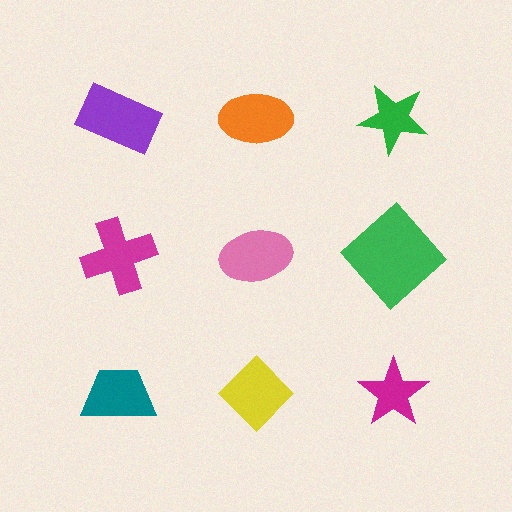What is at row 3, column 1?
A teal trapezoid.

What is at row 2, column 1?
A magenta cross.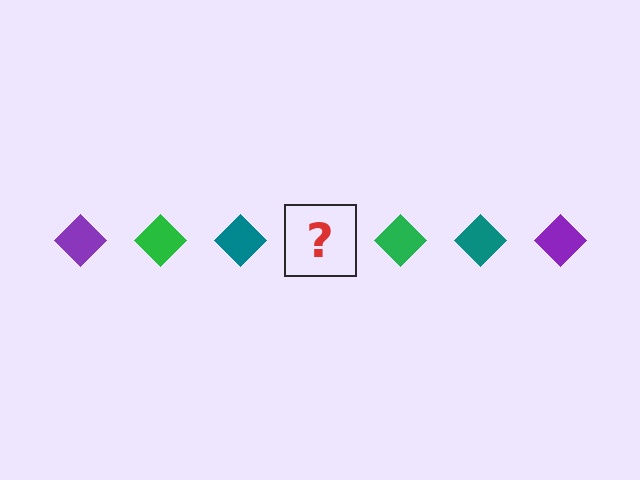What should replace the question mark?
The question mark should be replaced with a purple diamond.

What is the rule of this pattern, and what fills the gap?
The rule is that the pattern cycles through purple, green, teal diamonds. The gap should be filled with a purple diamond.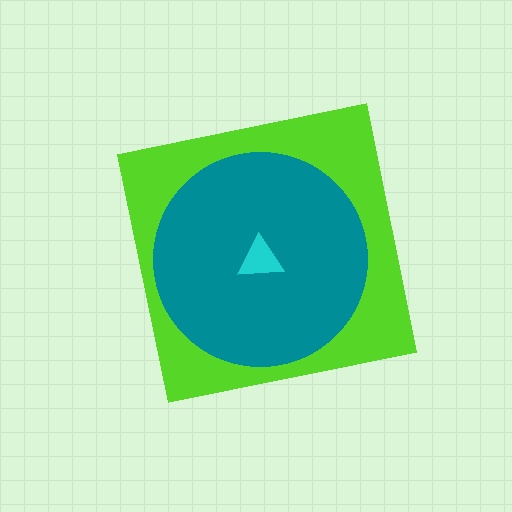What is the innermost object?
The cyan triangle.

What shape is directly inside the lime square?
The teal circle.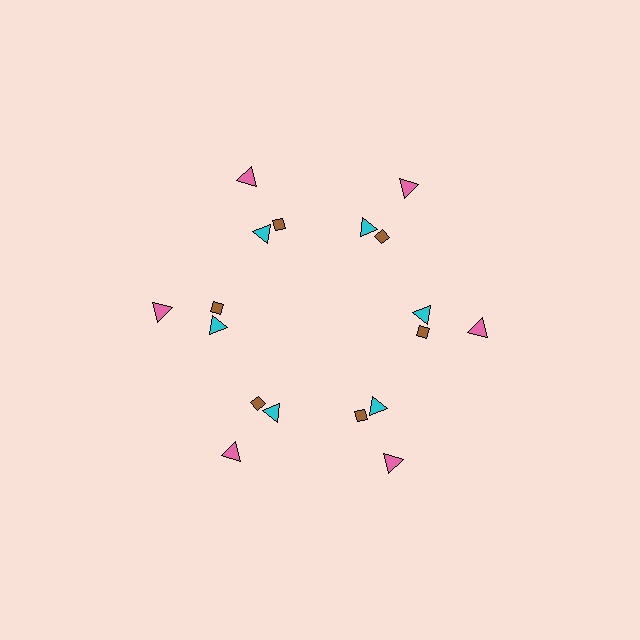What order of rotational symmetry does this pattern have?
This pattern has 6-fold rotational symmetry.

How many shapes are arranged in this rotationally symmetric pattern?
There are 18 shapes, arranged in 6 groups of 3.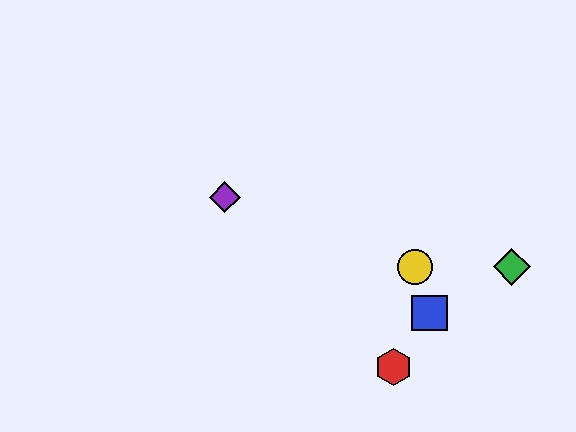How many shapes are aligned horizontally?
2 shapes (the green diamond, the yellow circle) are aligned horizontally.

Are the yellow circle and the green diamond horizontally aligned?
Yes, both are at y≈267.